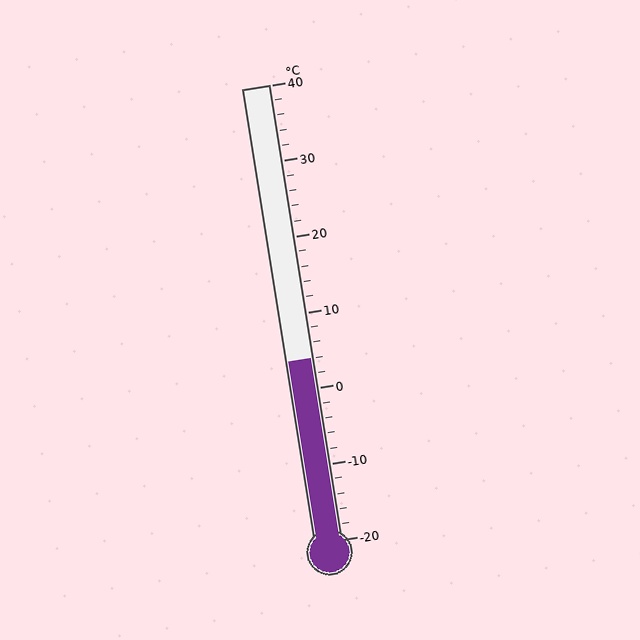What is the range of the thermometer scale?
The thermometer scale ranges from -20°C to 40°C.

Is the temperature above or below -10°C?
The temperature is above -10°C.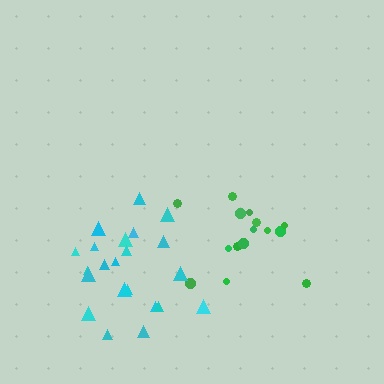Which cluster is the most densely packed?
Cyan.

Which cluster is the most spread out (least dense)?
Green.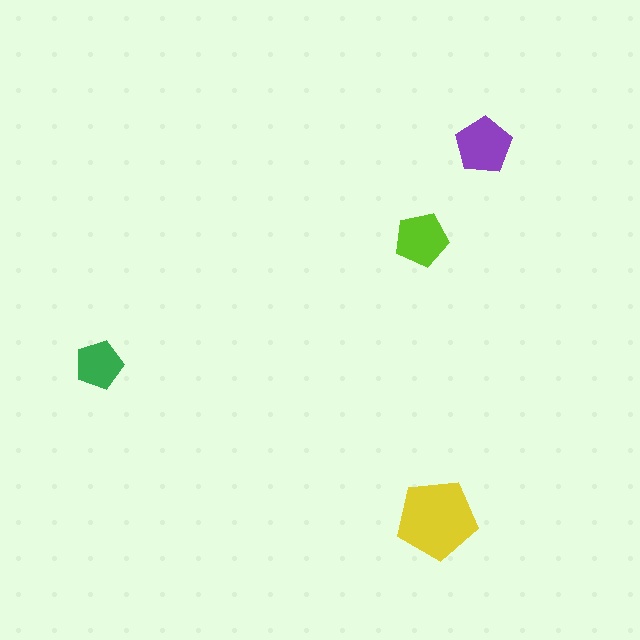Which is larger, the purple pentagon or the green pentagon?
The purple one.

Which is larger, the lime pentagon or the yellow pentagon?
The yellow one.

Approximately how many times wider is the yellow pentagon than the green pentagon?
About 1.5 times wider.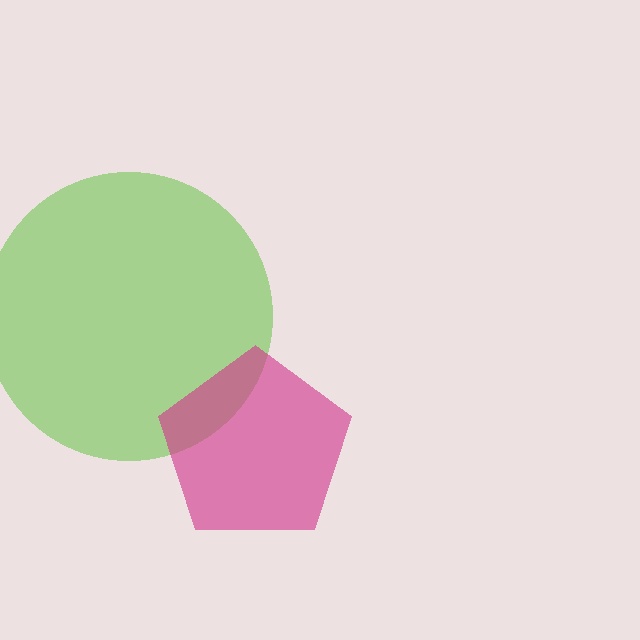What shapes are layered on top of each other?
The layered shapes are: a lime circle, a magenta pentagon.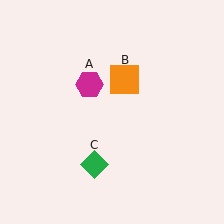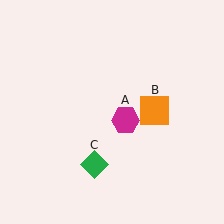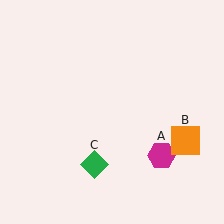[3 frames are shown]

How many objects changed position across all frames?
2 objects changed position: magenta hexagon (object A), orange square (object B).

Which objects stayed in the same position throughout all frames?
Green diamond (object C) remained stationary.